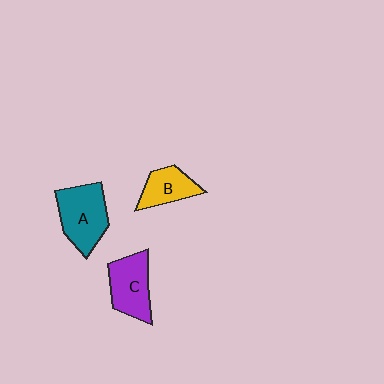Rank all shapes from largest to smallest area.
From largest to smallest: A (teal), C (purple), B (yellow).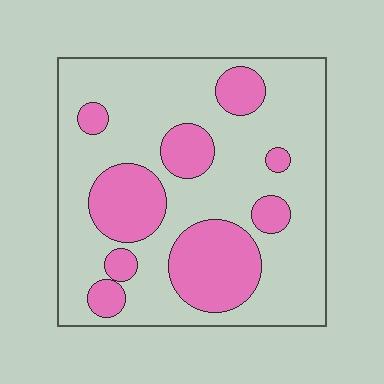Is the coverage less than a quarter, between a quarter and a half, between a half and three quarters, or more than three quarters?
Between a quarter and a half.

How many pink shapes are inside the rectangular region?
9.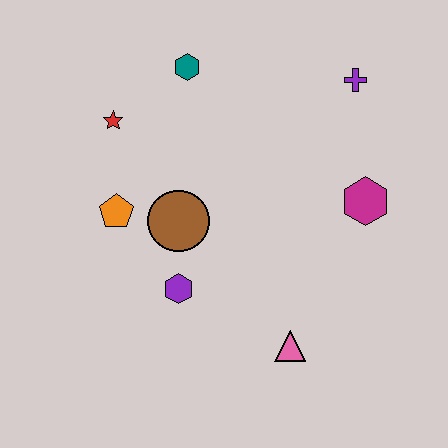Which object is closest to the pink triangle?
The purple hexagon is closest to the pink triangle.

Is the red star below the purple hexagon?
No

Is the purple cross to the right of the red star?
Yes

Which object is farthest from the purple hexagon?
The purple cross is farthest from the purple hexagon.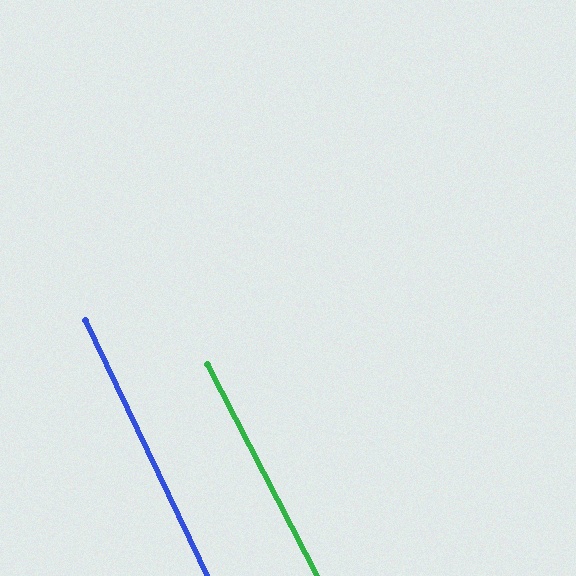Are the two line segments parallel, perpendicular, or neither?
Parallel — their directions differ by only 1.9°.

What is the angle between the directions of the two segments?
Approximately 2 degrees.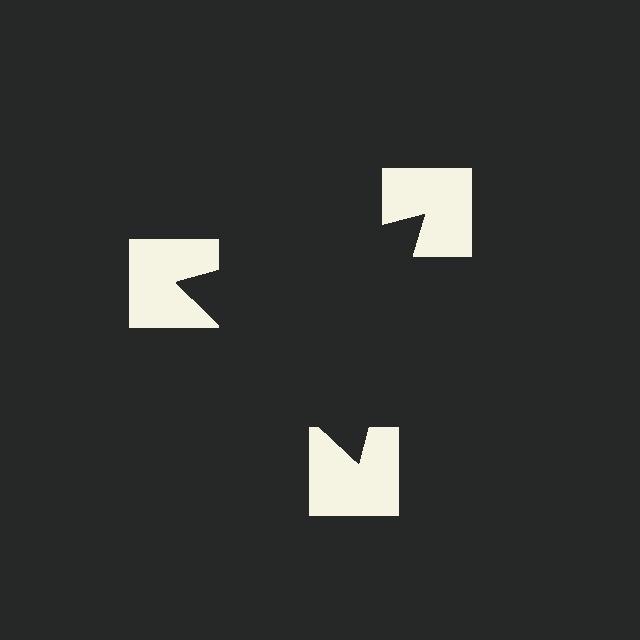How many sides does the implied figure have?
3 sides.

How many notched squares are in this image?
There are 3 — one at each vertex of the illusory triangle.